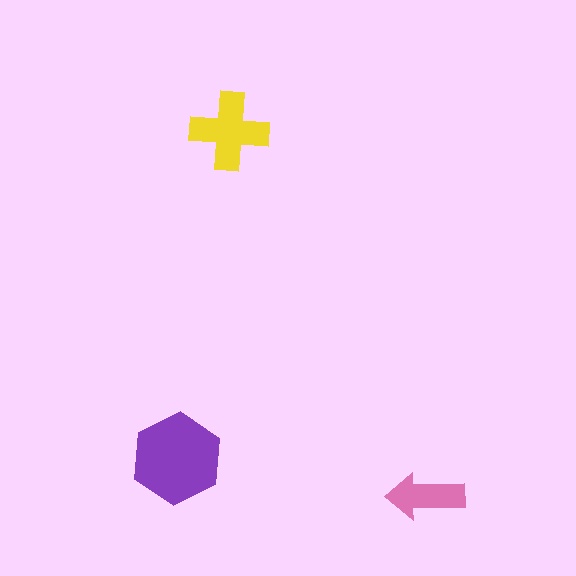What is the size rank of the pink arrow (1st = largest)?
3rd.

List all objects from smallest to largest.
The pink arrow, the yellow cross, the purple hexagon.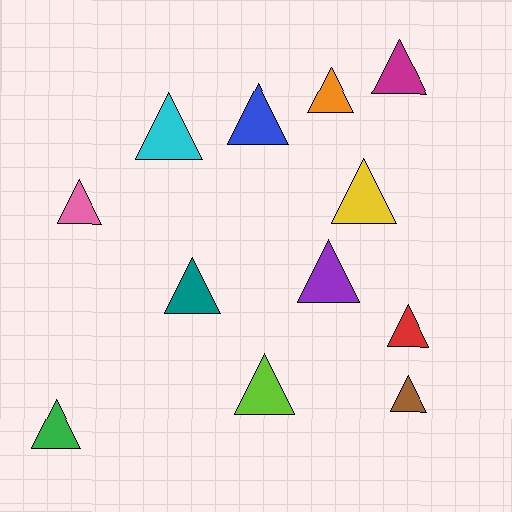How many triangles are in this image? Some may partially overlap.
There are 12 triangles.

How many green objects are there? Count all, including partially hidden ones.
There is 1 green object.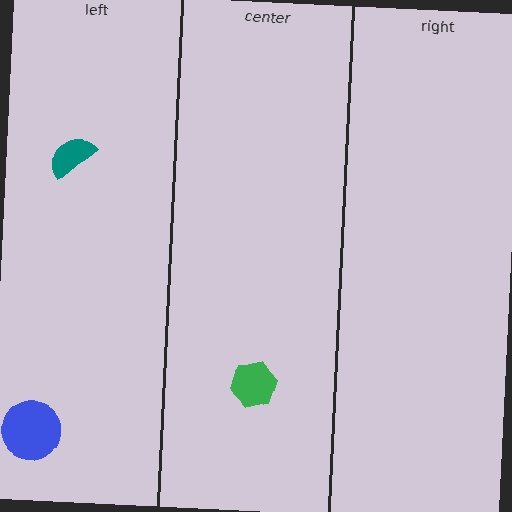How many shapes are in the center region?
1.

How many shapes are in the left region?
2.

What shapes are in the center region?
The green hexagon.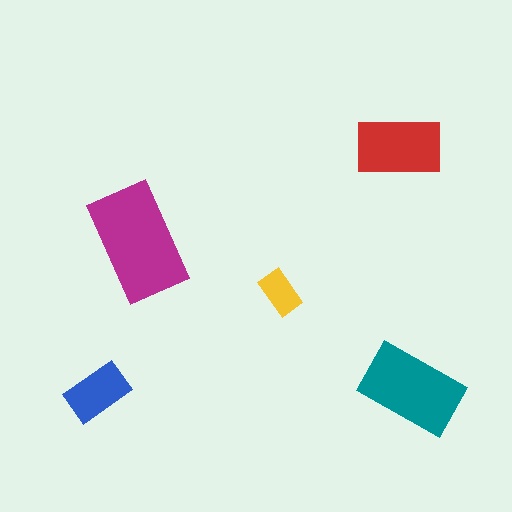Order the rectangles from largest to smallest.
the magenta one, the teal one, the red one, the blue one, the yellow one.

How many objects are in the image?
There are 5 objects in the image.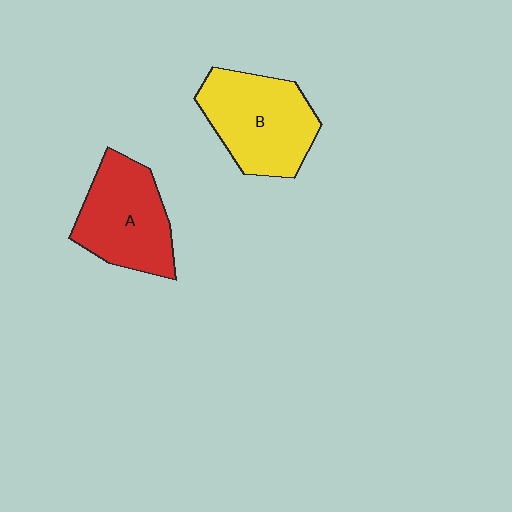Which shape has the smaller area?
Shape A (red).